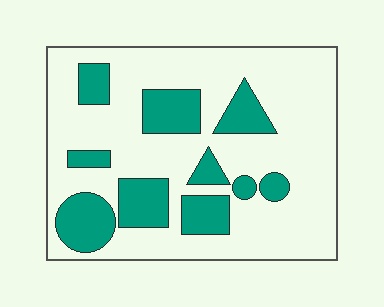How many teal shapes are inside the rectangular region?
10.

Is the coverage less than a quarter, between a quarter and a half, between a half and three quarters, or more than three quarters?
Between a quarter and a half.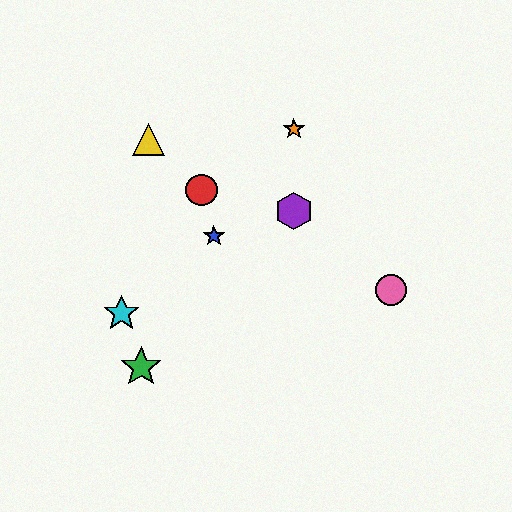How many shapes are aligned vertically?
2 shapes (the purple hexagon, the orange star) are aligned vertically.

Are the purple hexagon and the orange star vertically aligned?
Yes, both are at x≈294.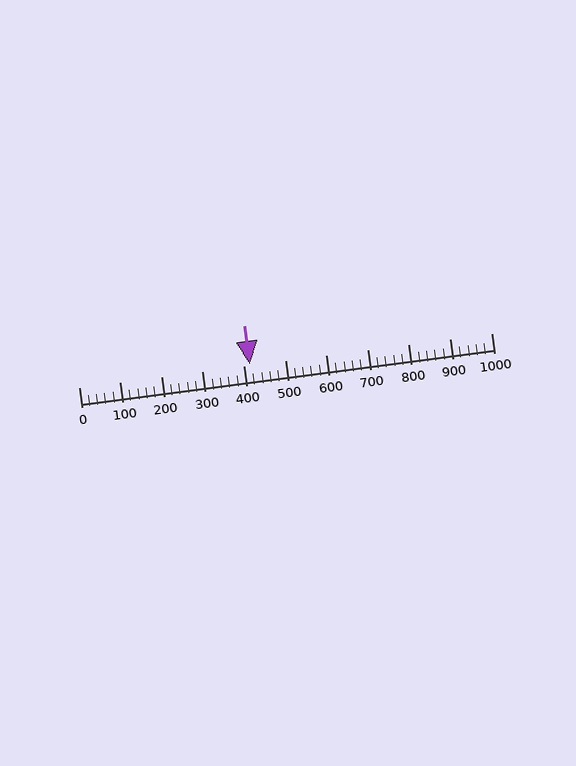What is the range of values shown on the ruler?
The ruler shows values from 0 to 1000.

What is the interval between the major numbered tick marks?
The major tick marks are spaced 100 units apart.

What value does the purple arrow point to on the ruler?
The purple arrow points to approximately 414.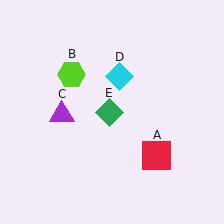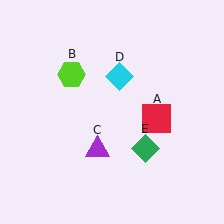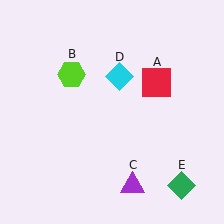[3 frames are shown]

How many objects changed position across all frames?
3 objects changed position: red square (object A), purple triangle (object C), green diamond (object E).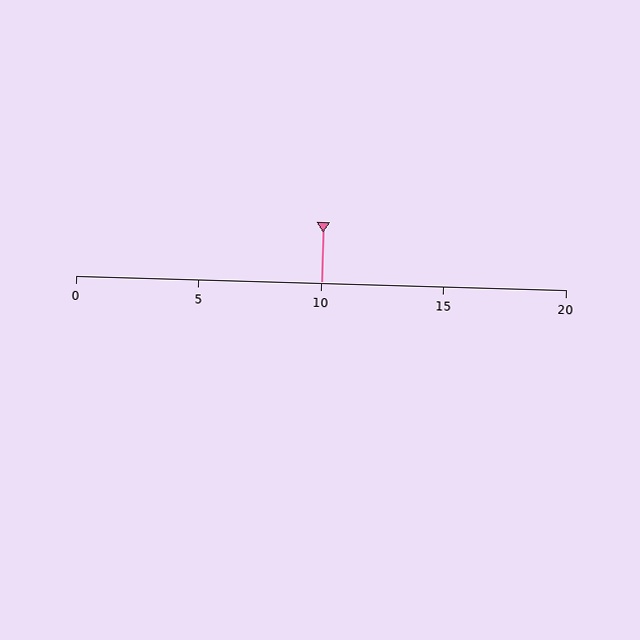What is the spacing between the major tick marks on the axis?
The major ticks are spaced 5 apart.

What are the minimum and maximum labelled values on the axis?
The axis runs from 0 to 20.